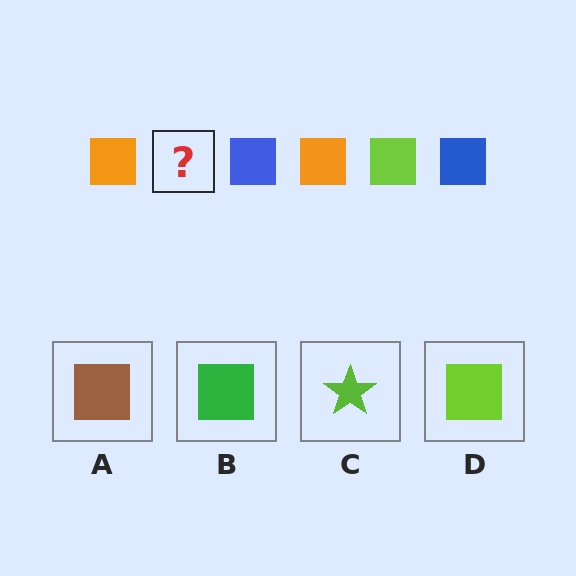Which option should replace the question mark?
Option D.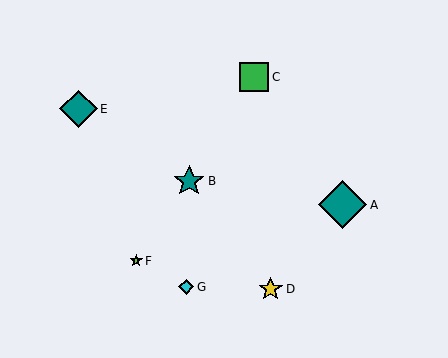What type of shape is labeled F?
Shape F is a lime star.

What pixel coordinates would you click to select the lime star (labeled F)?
Click at (136, 261) to select the lime star F.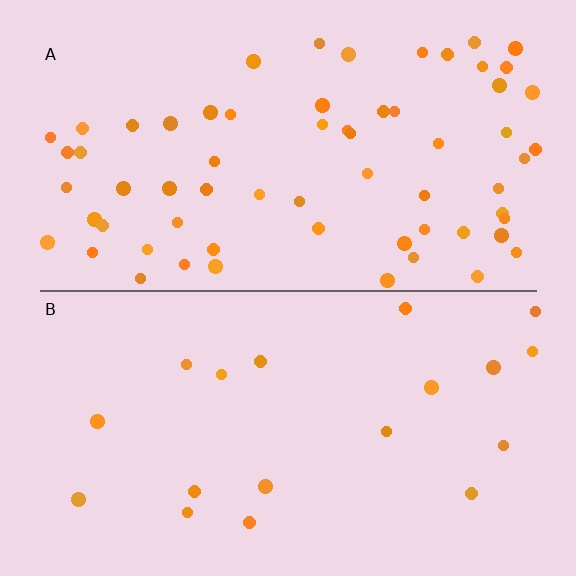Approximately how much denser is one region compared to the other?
Approximately 3.5× — region A over region B.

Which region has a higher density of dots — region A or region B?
A (the top).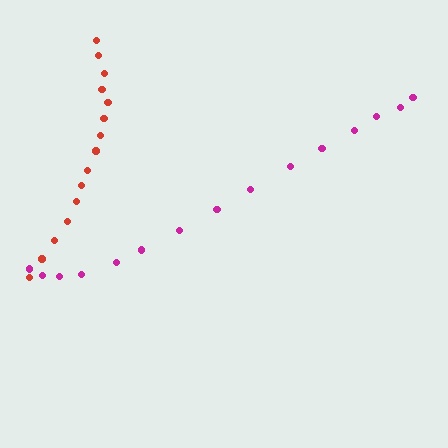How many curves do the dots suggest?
There are 2 distinct paths.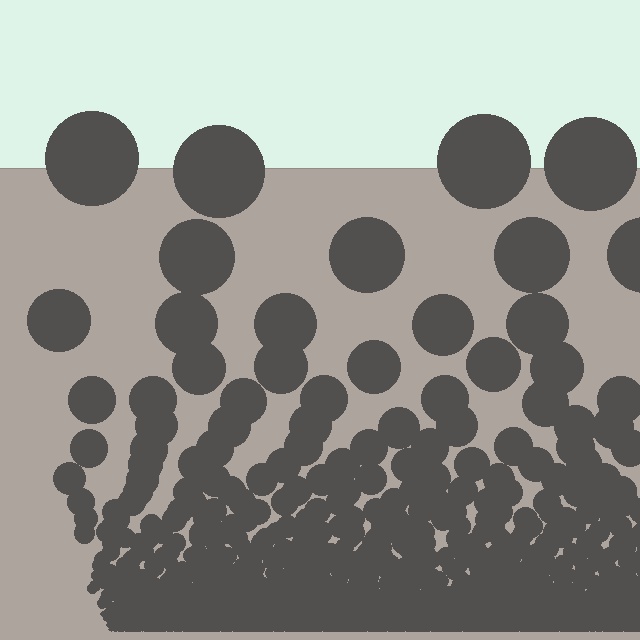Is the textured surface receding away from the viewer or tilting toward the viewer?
The surface appears to tilt toward the viewer. Texture elements get larger and sparser toward the top.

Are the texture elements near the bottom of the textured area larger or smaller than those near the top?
Smaller. The gradient is inverted — elements near the bottom are smaller and denser.